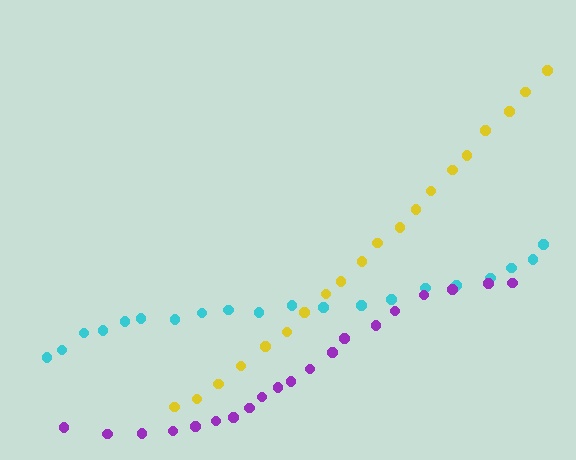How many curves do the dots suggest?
There are 3 distinct paths.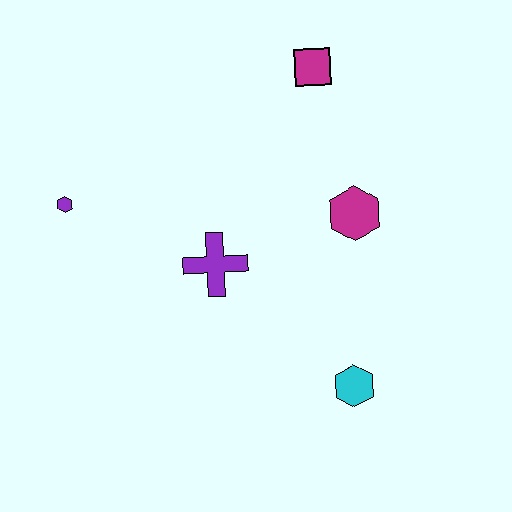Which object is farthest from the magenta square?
The cyan hexagon is farthest from the magenta square.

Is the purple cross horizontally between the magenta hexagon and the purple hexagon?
Yes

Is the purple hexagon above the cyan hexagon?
Yes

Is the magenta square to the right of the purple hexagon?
Yes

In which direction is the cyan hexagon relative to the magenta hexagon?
The cyan hexagon is below the magenta hexagon.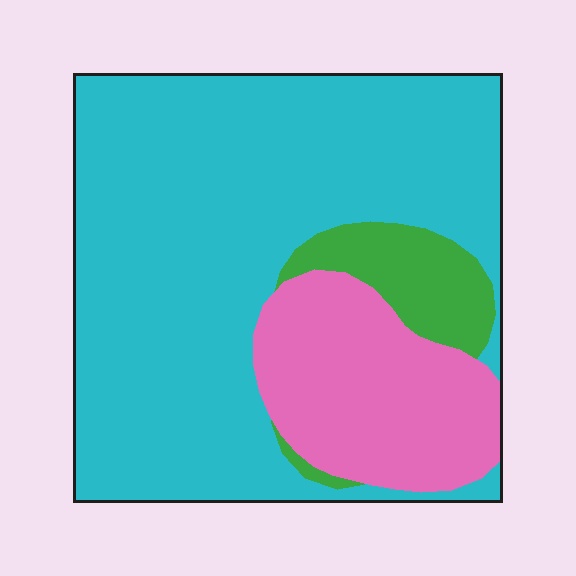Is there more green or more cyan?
Cyan.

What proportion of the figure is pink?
Pink takes up about one fifth (1/5) of the figure.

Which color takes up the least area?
Green, at roughly 10%.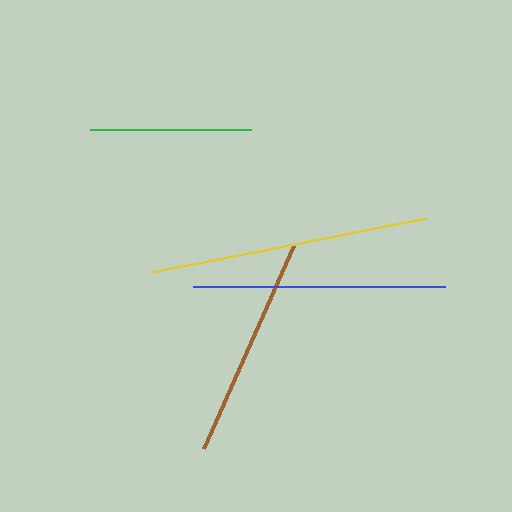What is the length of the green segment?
The green segment is approximately 161 pixels long.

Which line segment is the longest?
The yellow line is the longest at approximately 279 pixels.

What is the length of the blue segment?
The blue segment is approximately 253 pixels long.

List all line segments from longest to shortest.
From longest to shortest: yellow, blue, brown, green.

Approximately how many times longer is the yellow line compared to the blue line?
The yellow line is approximately 1.1 times the length of the blue line.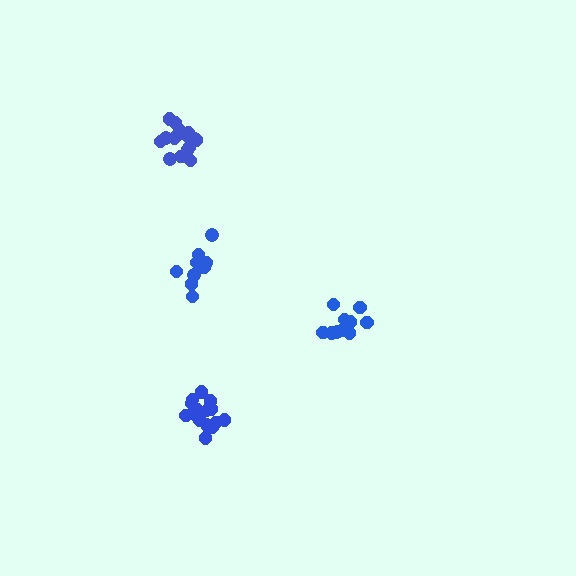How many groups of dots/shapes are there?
There are 4 groups.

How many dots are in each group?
Group 1: 16 dots, Group 2: 10 dots, Group 3: 12 dots, Group 4: 16 dots (54 total).